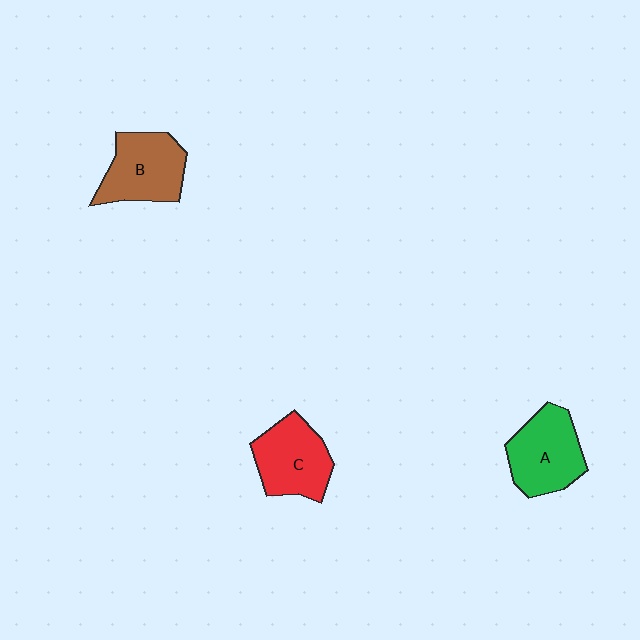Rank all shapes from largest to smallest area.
From largest to smallest: A (green), B (brown), C (red).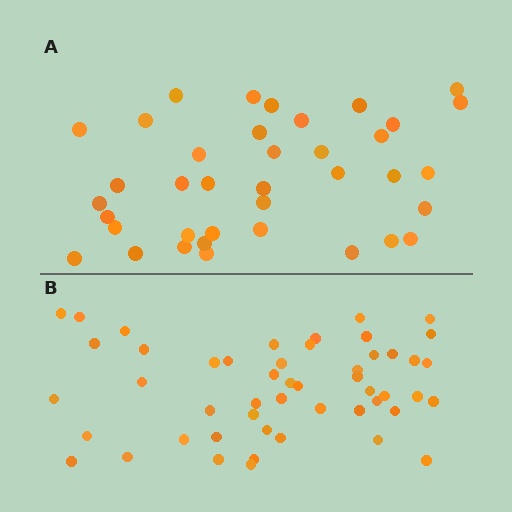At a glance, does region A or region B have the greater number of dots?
Region B (the bottom region) has more dots.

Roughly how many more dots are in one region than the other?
Region B has roughly 12 or so more dots than region A.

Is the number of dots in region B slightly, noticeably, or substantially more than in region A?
Region B has noticeably more, but not dramatically so. The ratio is roughly 1.3 to 1.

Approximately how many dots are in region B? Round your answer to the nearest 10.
About 50 dots.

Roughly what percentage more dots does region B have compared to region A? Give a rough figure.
About 30% more.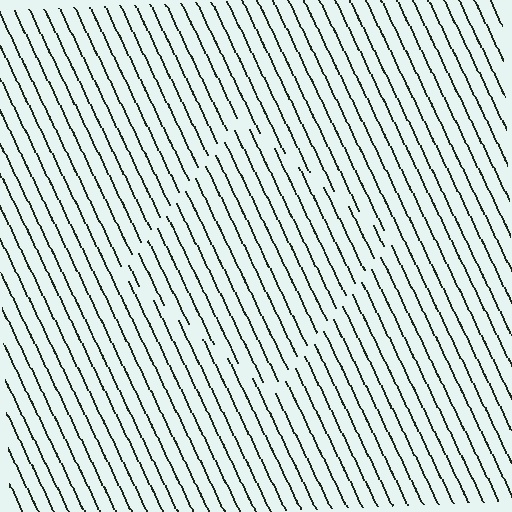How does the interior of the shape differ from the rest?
The interior of the shape contains the same grating, shifted by half a period — the contour is defined by the phase discontinuity where line-ends from the inner and outer gratings abut.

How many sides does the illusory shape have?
4 sides — the line-ends trace a square.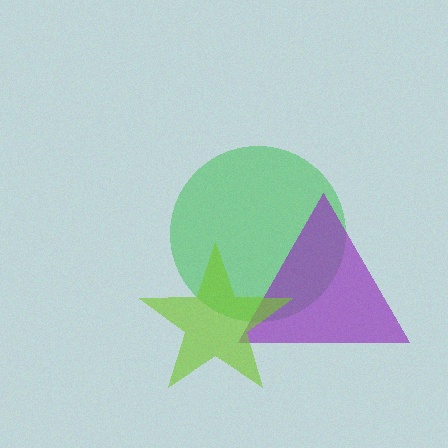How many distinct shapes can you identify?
There are 3 distinct shapes: a green circle, a purple triangle, a lime star.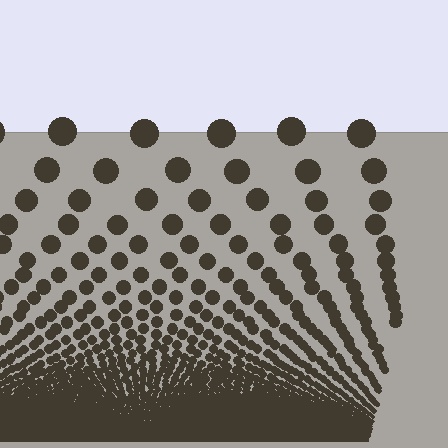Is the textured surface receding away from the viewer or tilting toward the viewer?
The surface appears to tilt toward the viewer. Texture elements get larger and sparser toward the top.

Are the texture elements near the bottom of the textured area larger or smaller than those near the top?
Smaller. The gradient is inverted — elements near the bottom are smaller and denser.